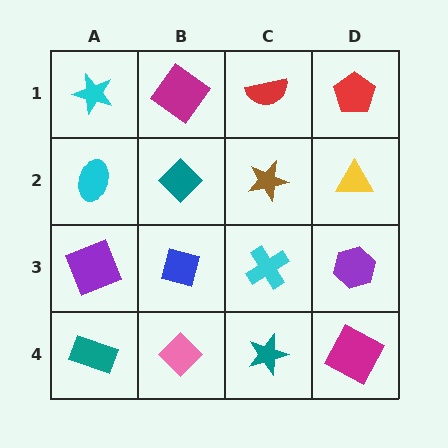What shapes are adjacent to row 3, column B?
A teal diamond (row 2, column B), a pink diamond (row 4, column B), a purple square (row 3, column A), a cyan cross (row 3, column C).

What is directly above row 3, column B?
A teal diamond.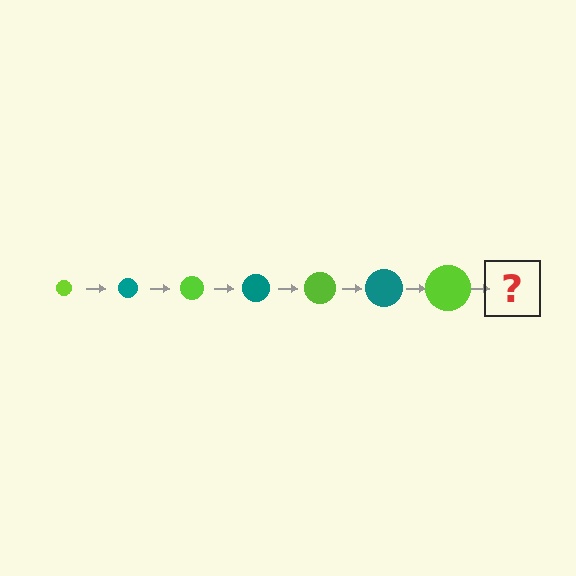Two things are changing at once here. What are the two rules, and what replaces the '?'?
The two rules are that the circle grows larger each step and the color cycles through lime and teal. The '?' should be a teal circle, larger than the previous one.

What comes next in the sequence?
The next element should be a teal circle, larger than the previous one.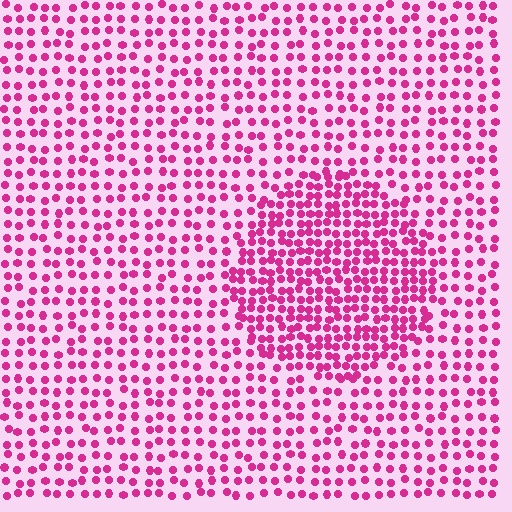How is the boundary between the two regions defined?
The boundary is defined by a change in element density (approximately 1.8x ratio). All elements are the same color, size, and shape.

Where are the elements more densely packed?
The elements are more densely packed inside the circle boundary.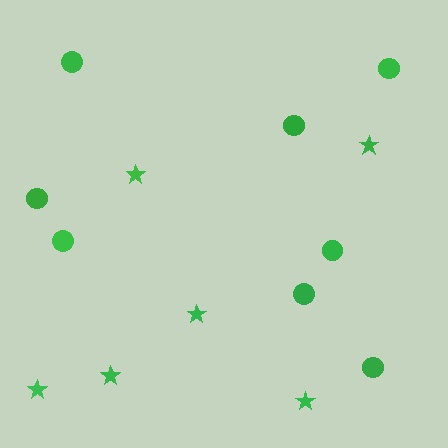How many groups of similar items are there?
There are 2 groups: one group of circles (8) and one group of stars (6).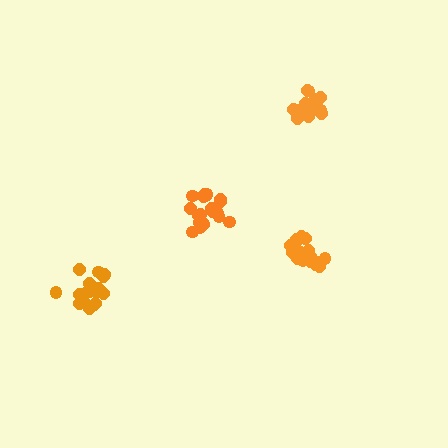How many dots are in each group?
Group 1: 18 dots, Group 2: 18 dots, Group 3: 21 dots, Group 4: 15 dots (72 total).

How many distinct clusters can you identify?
There are 4 distinct clusters.